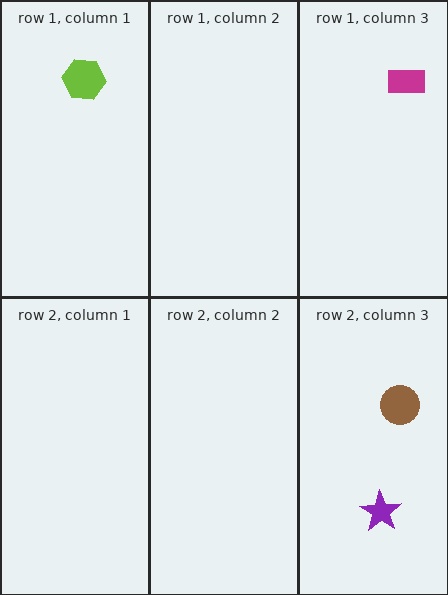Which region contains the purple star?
The row 2, column 3 region.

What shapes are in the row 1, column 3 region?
The magenta rectangle.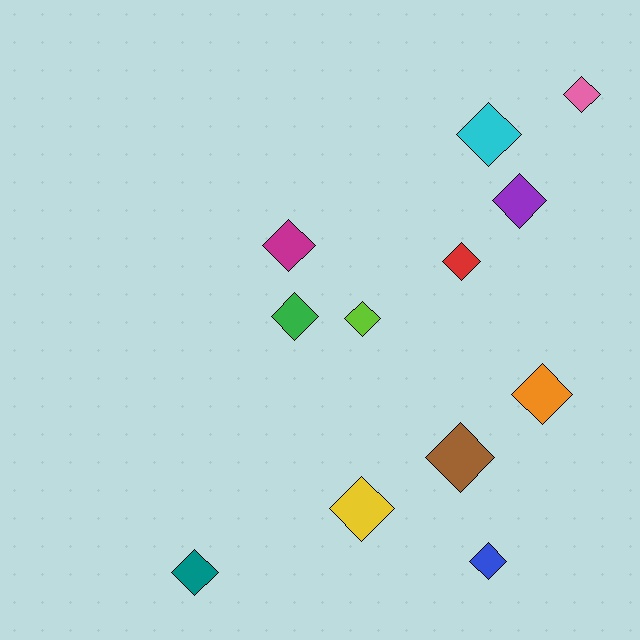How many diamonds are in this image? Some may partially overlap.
There are 12 diamonds.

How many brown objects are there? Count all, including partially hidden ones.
There is 1 brown object.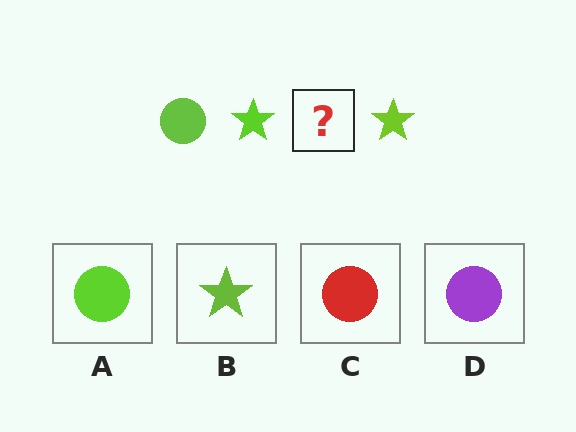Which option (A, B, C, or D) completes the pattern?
A.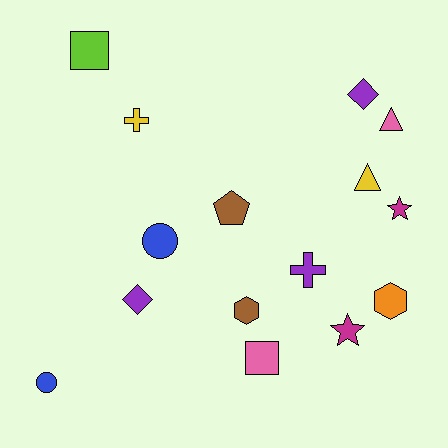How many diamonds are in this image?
There are 2 diamonds.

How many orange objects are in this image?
There is 1 orange object.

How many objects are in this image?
There are 15 objects.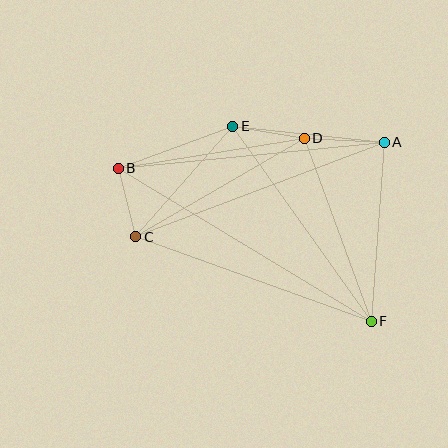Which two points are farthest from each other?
Points B and F are farthest from each other.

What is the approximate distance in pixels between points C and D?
The distance between C and D is approximately 195 pixels.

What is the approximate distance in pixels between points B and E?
The distance between B and E is approximately 122 pixels.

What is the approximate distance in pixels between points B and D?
The distance between B and D is approximately 189 pixels.